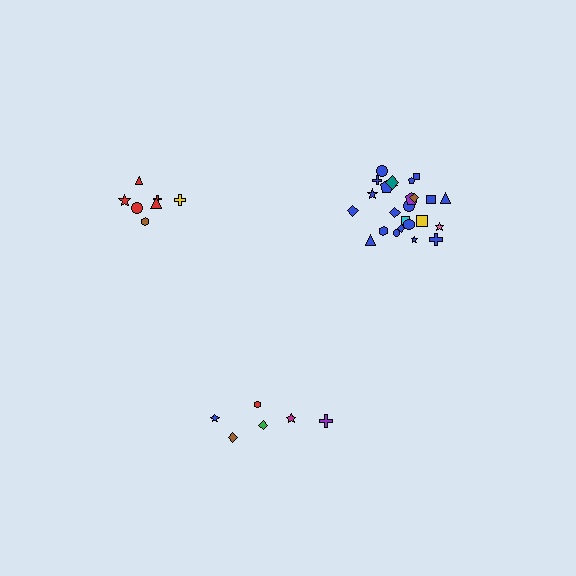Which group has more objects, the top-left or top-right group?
The top-right group.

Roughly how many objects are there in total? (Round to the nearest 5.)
Roughly 40 objects in total.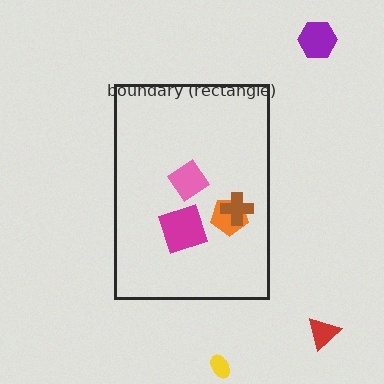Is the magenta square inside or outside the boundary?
Inside.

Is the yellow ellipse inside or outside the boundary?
Outside.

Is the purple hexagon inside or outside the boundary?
Outside.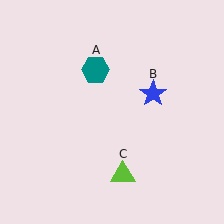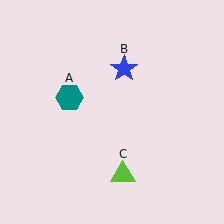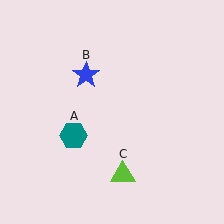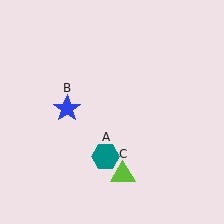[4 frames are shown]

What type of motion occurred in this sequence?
The teal hexagon (object A), blue star (object B) rotated counterclockwise around the center of the scene.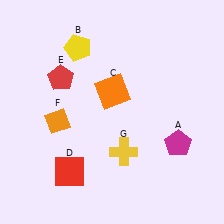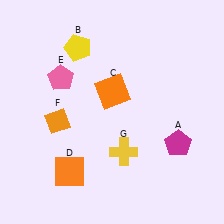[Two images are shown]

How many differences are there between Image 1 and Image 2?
There are 2 differences between the two images.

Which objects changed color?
D changed from red to orange. E changed from red to pink.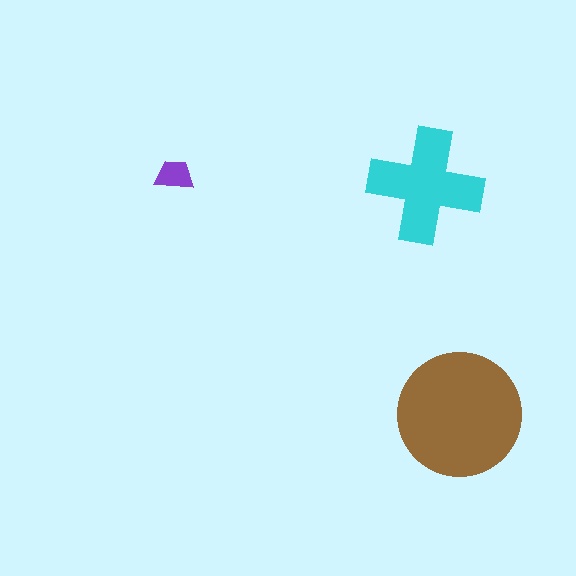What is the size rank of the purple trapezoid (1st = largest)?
3rd.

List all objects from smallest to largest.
The purple trapezoid, the cyan cross, the brown circle.